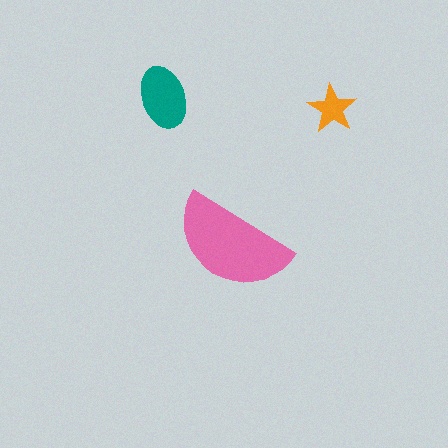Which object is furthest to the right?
The orange star is rightmost.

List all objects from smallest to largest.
The orange star, the teal ellipse, the pink semicircle.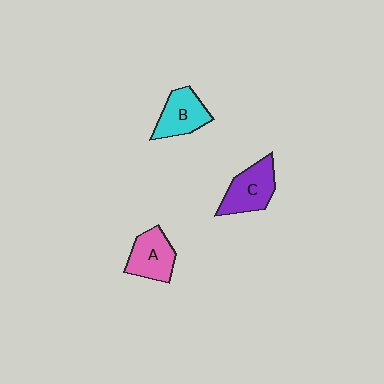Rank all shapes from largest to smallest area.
From largest to smallest: C (purple), B (cyan), A (pink).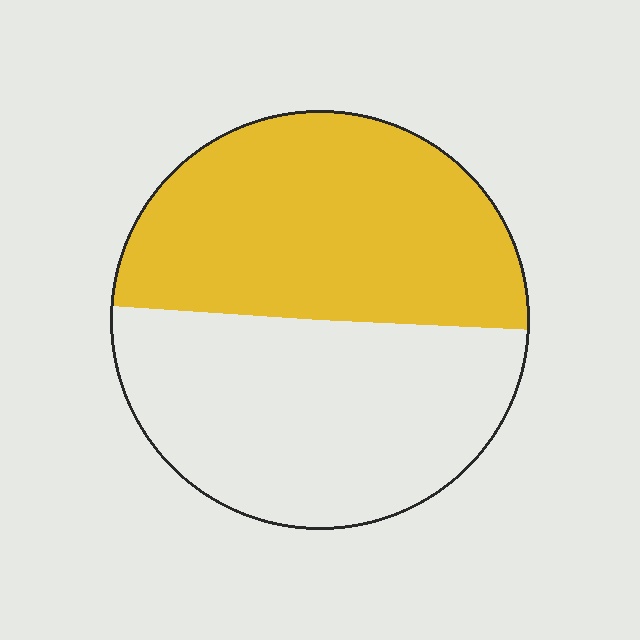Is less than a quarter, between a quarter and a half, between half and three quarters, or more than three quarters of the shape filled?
Between a quarter and a half.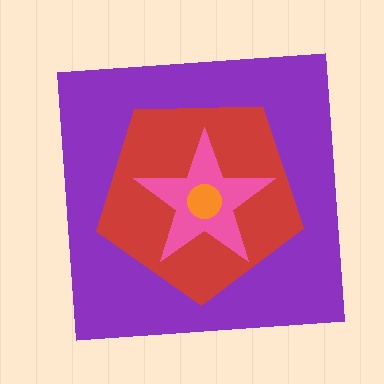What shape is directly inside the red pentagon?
The pink star.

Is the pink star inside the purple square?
Yes.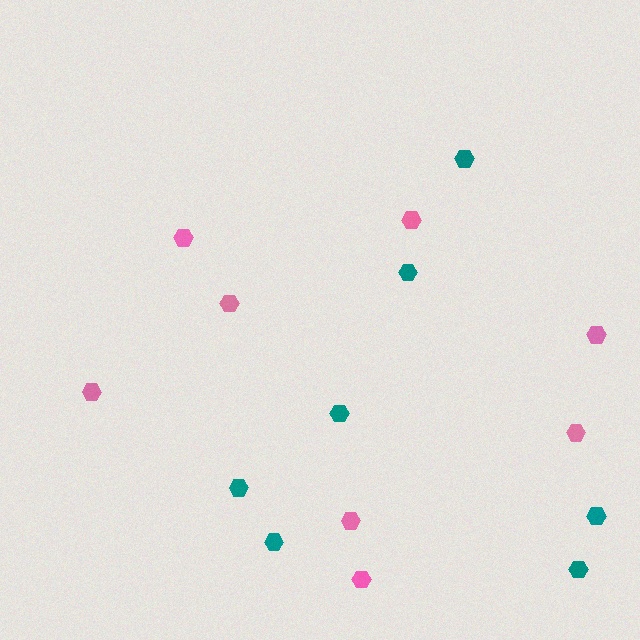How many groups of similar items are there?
There are 2 groups: one group of teal hexagons (7) and one group of pink hexagons (8).